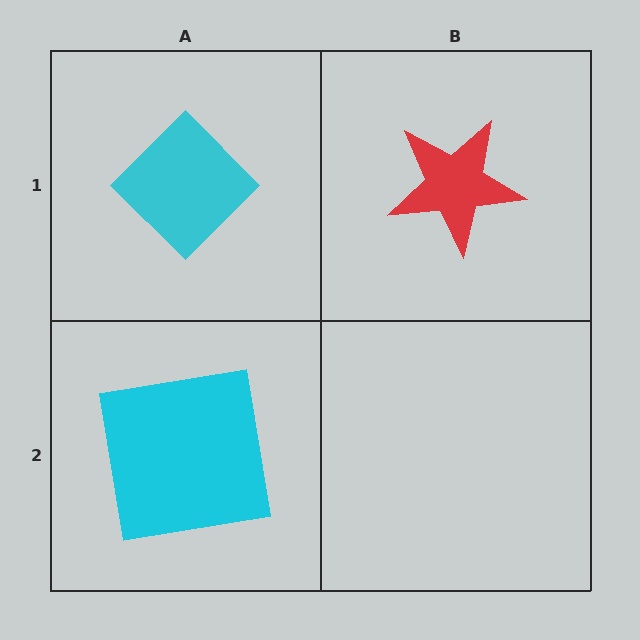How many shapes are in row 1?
2 shapes.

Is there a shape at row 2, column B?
No, that cell is empty.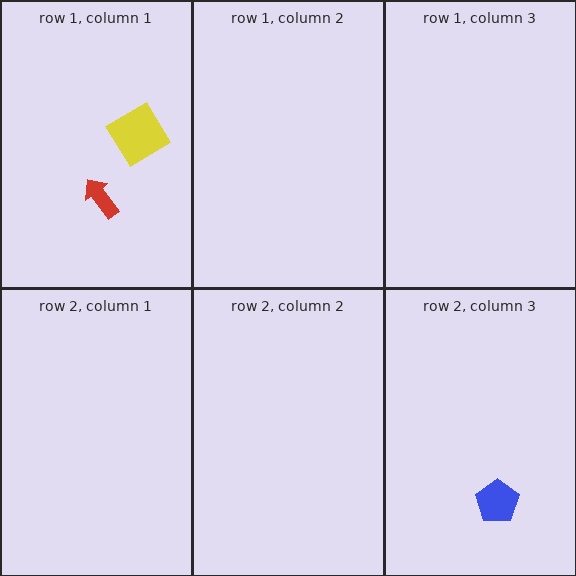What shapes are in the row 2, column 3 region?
The blue pentagon.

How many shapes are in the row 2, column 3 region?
1.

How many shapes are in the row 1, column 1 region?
2.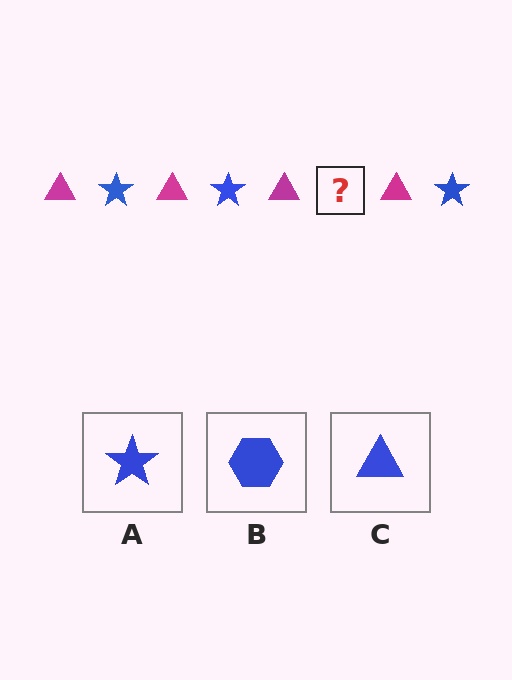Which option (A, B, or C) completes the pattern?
A.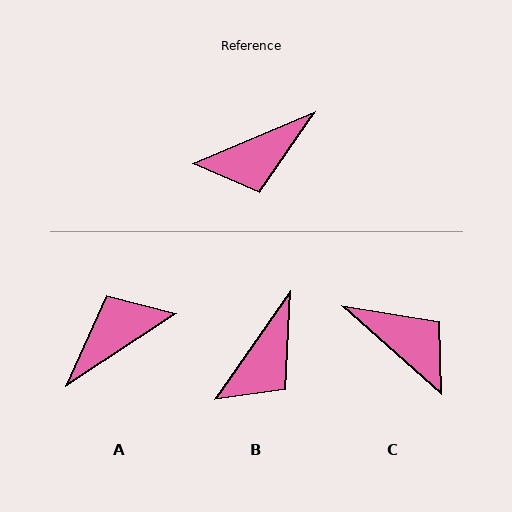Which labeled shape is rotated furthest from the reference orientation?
A, about 170 degrees away.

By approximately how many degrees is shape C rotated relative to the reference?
Approximately 115 degrees counter-clockwise.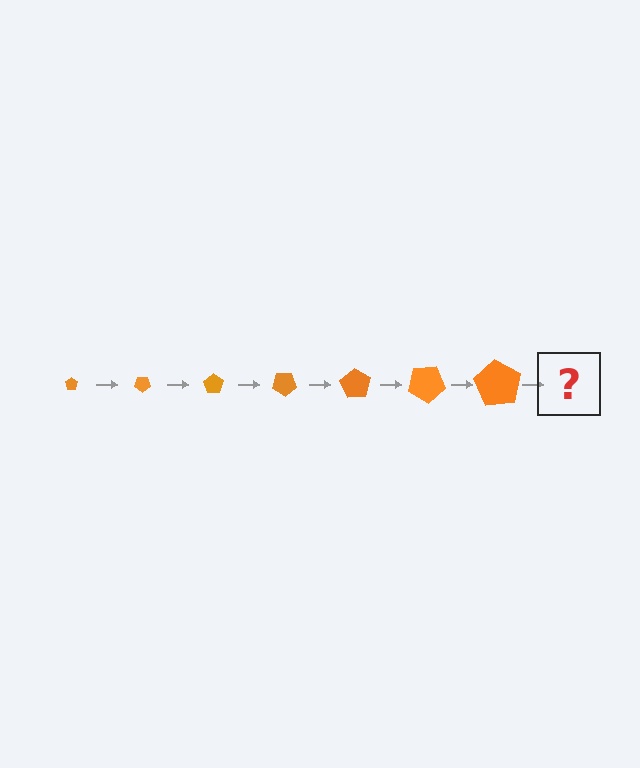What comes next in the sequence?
The next element should be a pentagon, larger than the previous one and rotated 245 degrees from the start.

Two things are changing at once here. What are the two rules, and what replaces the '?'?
The two rules are that the pentagon grows larger each step and it rotates 35 degrees each step. The '?' should be a pentagon, larger than the previous one and rotated 245 degrees from the start.